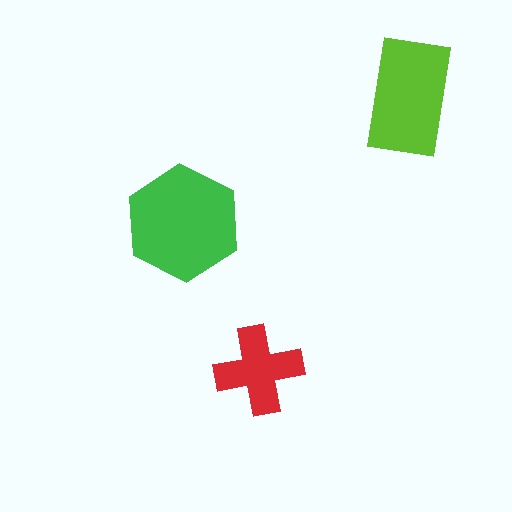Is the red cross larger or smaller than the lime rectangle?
Smaller.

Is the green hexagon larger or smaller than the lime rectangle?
Larger.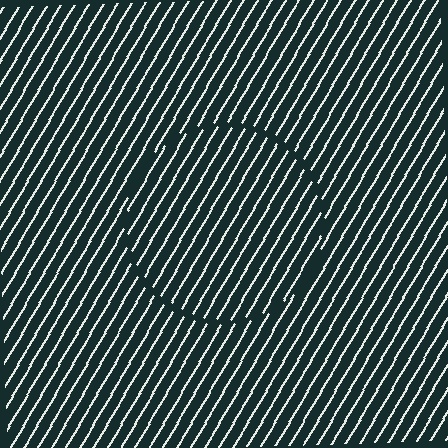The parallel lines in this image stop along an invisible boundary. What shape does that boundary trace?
An illusory circle. The interior of the shape contains the same grating, shifted by half a period — the contour is defined by the phase discontinuity where line-ends from the inner and outer gratings abut.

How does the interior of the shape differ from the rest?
The interior of the shape contains the same grating, shifted by half a period — the contour is defined by the phase discontinuity where line-ends from the inner and outer gratings abut.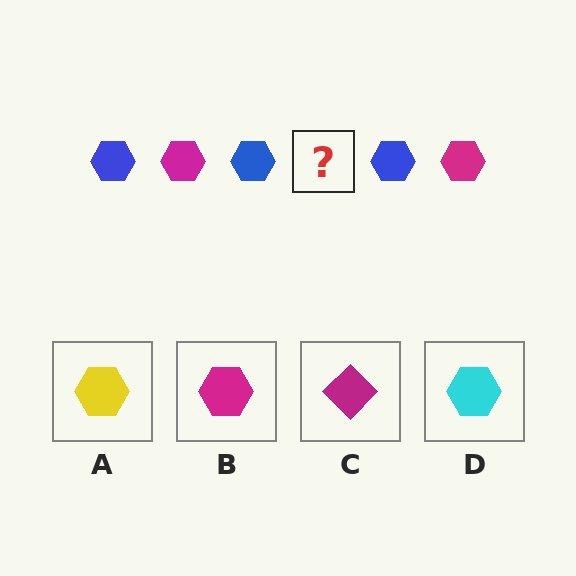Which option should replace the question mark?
Option B.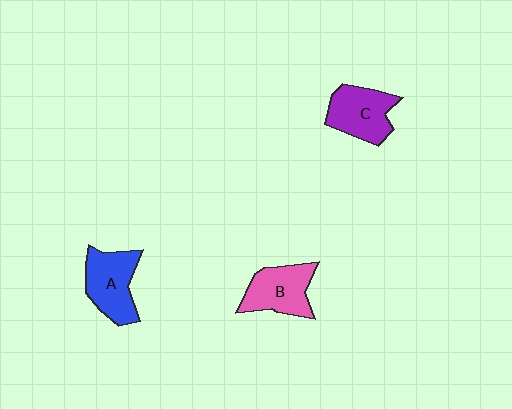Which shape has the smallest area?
Shape B (pink).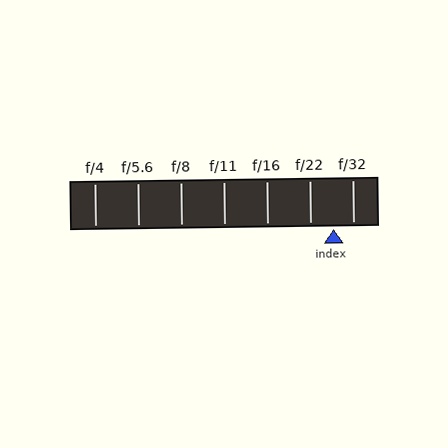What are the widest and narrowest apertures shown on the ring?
The widest aperture shown is f/4 and the narrowest is f/32.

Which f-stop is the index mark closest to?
The index mark is closest to f/32.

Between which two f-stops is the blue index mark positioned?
The index mark is between f/22 and f/32.